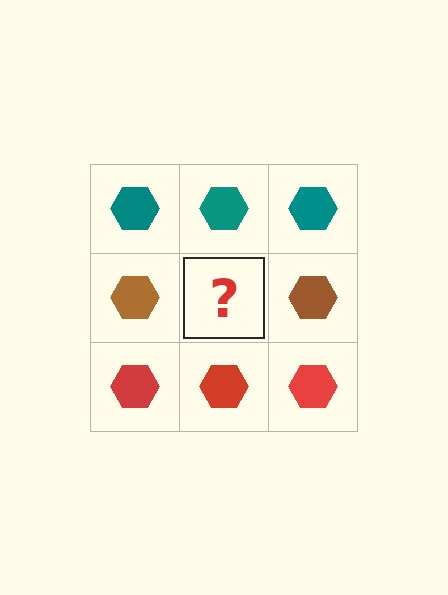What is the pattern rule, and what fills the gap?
The rule is that each row has a consistent color. The gap should be filled with a brown hexagon.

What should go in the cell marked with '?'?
The missing cell should contain a brown hexagon.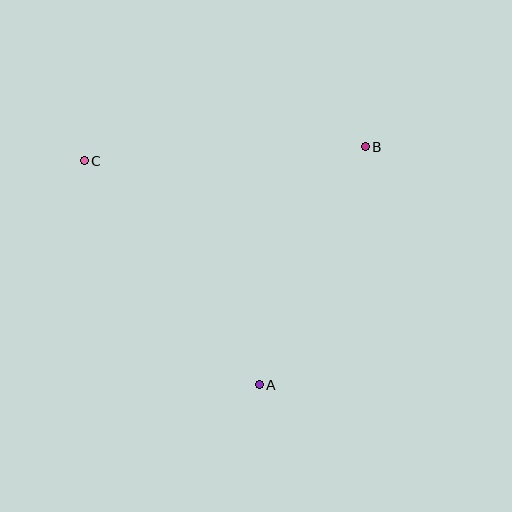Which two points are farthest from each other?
Points A and C are farthest from each other.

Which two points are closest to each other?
Points A and B are closest to each other.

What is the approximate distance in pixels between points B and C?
The distance between B and C is approximately 282 pixels.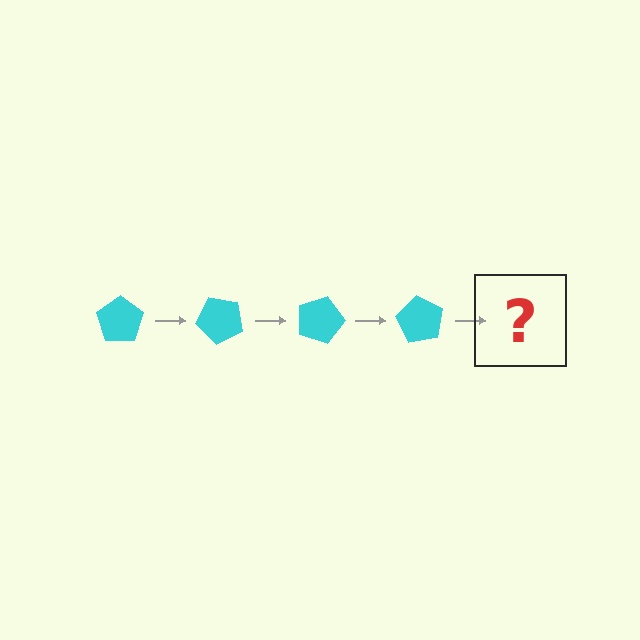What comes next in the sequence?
The next element should be a cyan pentagon rotated 180 degrees.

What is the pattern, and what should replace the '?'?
The pattern is that the pentagon rotates 45 degrees each step. The '?' should be a cyan pentagon rotated 180 degrees.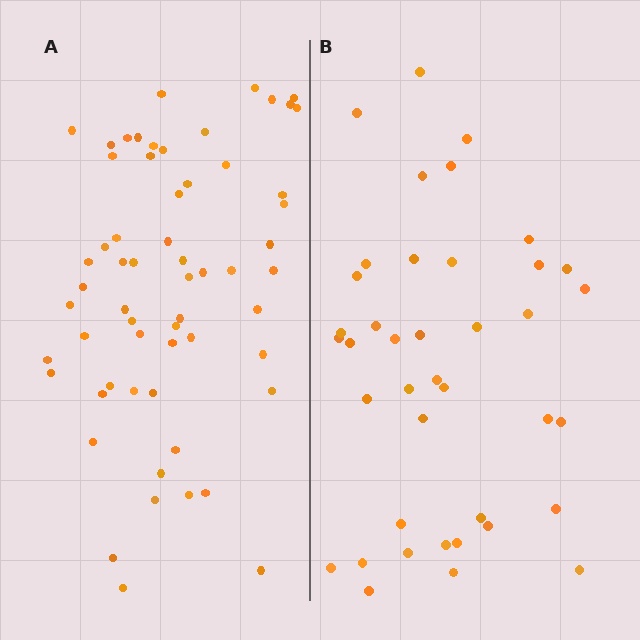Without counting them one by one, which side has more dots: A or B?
Region A (the left region) has more dots.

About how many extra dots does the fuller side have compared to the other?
Region A has approximately 20 more dots than region B.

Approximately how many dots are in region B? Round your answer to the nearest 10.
About 40 dots.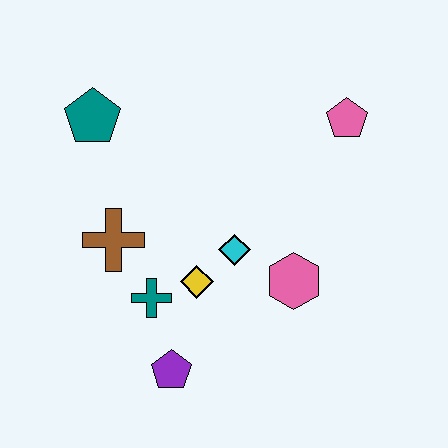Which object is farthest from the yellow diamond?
The pink pentagon is farthest from the yellow diamond.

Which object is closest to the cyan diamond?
The yellow diamond is closest to the cyan diamond.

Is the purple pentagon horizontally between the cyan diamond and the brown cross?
Yes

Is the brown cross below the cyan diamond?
No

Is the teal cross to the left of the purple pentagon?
Yes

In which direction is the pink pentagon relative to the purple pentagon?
The pink pentagon is above the purple pentagon.